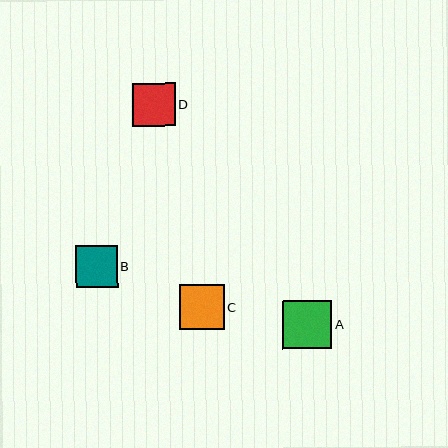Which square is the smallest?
Square B is the smallest with a size of approximately 42 pixels.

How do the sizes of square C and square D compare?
Square C and square D are approximately the same size.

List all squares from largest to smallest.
From largest to smallest: A, C, D, B.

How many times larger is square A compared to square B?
Square A is approximately 1.2 times the size of square B.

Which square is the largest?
Square A is the largest with a size of approximately 49 pixels.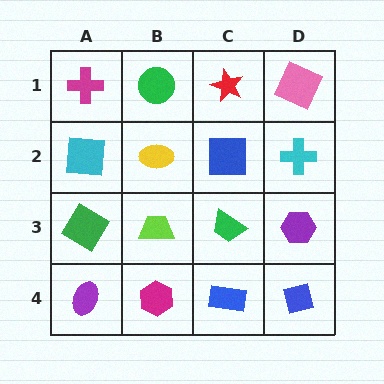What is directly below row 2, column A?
A green diamond.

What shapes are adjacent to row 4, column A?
A green diamond (row 3, column A), a magenta hexagon (row 4, column B).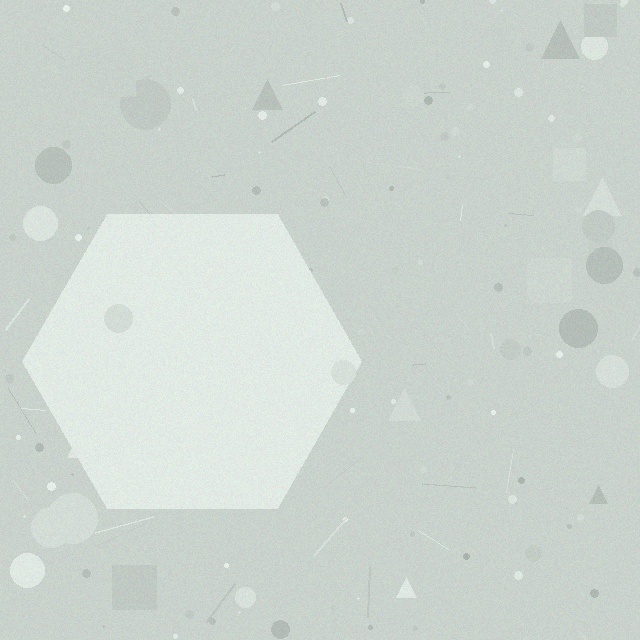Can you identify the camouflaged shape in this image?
The camouflaged shape is a hexagon.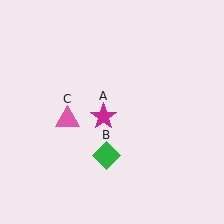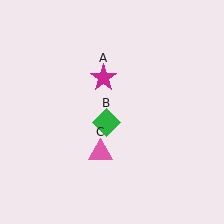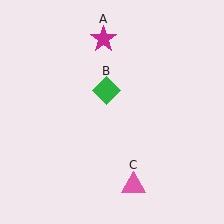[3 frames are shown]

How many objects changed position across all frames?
3 objects changed position: magenta star (object A), green diamond (object B), pink triangle (object C).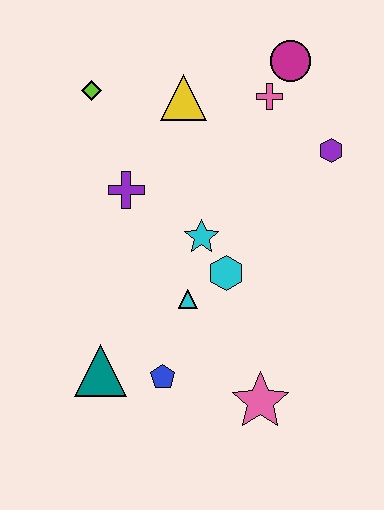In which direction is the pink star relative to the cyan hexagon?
The pink star is below the cyan hexagon.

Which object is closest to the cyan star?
The cyan hexagon is closest to the cyan star.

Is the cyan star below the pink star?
No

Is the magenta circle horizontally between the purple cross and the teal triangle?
No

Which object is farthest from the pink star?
The lime diamond is farthest from the pink star.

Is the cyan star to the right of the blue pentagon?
Yes